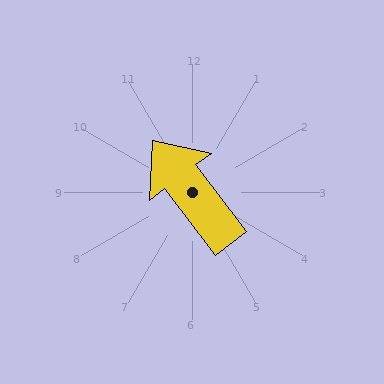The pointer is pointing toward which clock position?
Roughly 11 o'clock.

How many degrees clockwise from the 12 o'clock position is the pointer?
Approximately 323 degrees.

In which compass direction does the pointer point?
Northwest.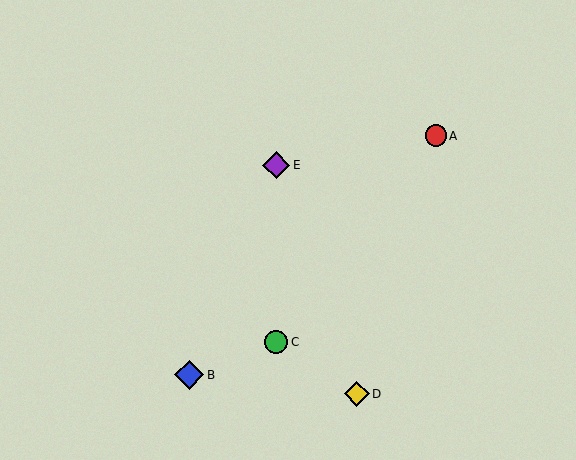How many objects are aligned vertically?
2 objects (C, E) are aligned vertically.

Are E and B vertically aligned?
No, E is at x≈276 and B is at x≈189.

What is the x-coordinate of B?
Object B is at x≈189.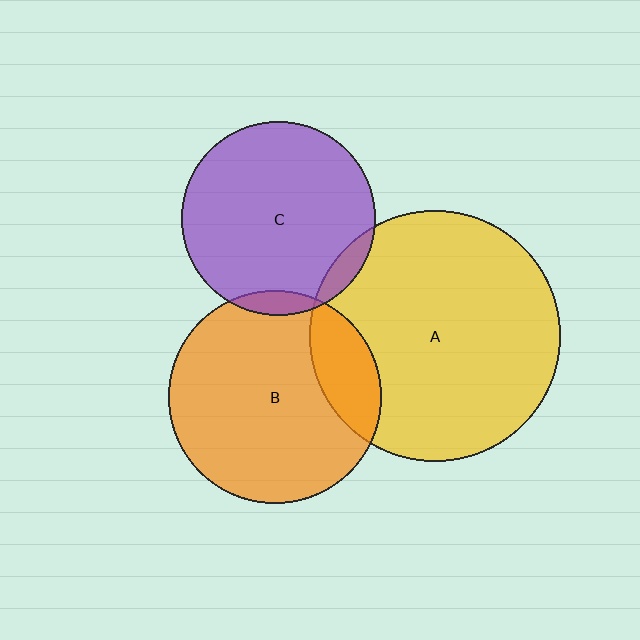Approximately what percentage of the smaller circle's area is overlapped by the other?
Approximately 5%.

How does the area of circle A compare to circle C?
Approximately 1.7 times.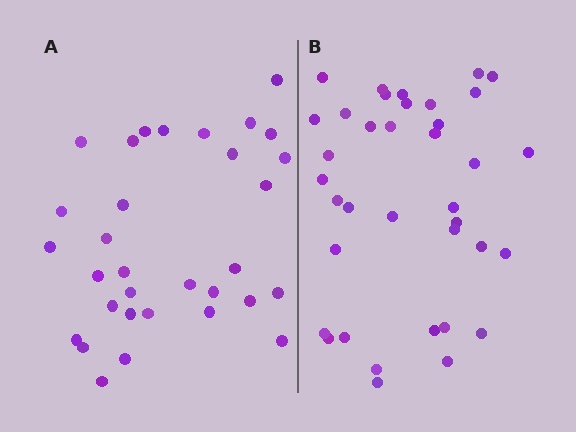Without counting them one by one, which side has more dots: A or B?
Region B (the right region) has more dots.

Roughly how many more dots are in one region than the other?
Region B has about 5 more dots than region A.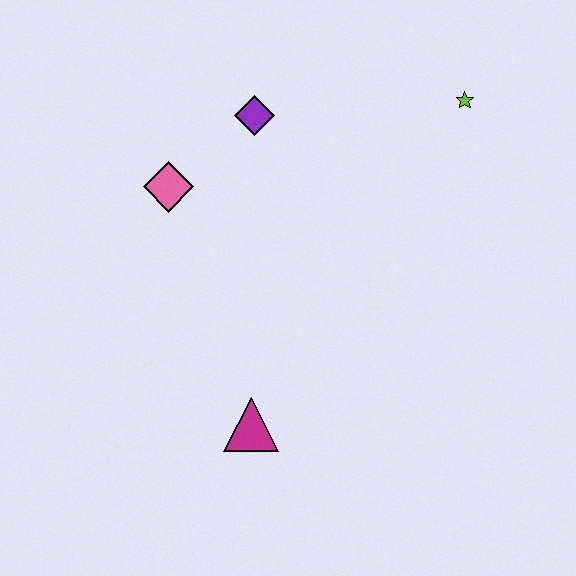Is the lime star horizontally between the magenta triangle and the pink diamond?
No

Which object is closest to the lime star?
The purple diamond is closest to the lime star.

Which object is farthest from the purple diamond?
The magenta triangle is farthest from the purple diamond.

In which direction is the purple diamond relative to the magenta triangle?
The purple diamond is above the magenta triangle.